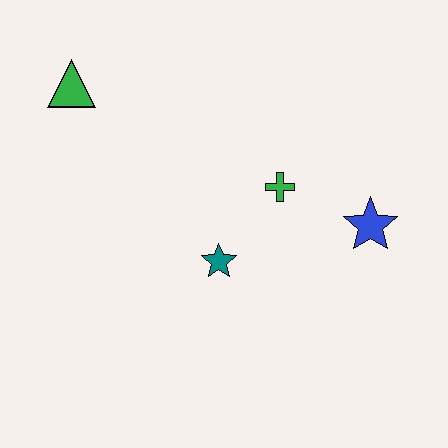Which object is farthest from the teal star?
The green triangle is farthest from the teal star.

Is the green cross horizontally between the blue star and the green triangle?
Yes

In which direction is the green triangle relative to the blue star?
The green triangle is to the left of the blue star.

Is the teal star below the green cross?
Yes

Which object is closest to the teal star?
The green cross is closest to the teal star.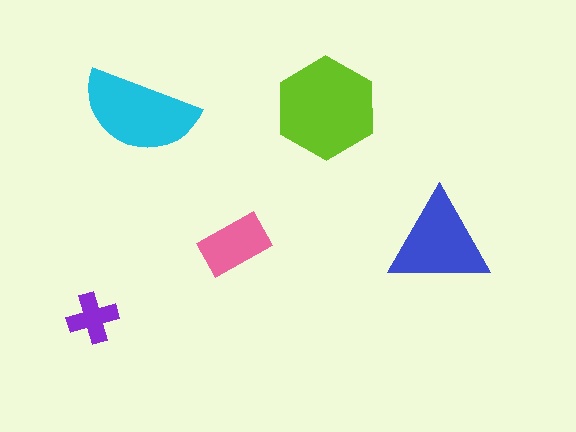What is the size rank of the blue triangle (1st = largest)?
3rd.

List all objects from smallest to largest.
The purple cross, the pink rectangle, the blue triangle, the cyan semicircle, the lime hexagon.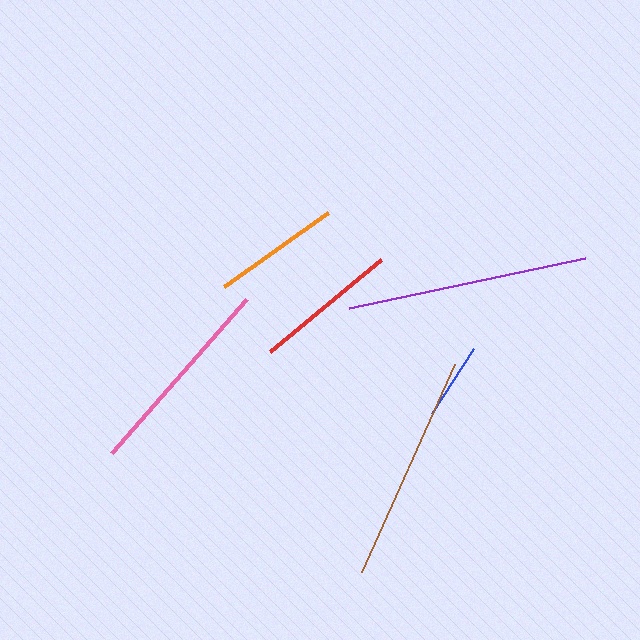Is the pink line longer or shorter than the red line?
The pink line is longer than the red line.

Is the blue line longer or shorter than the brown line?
The brown line is longer than the blue line.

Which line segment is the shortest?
The blue line is the shortest at approximately 77 pixels.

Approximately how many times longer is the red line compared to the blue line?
The red line is approximately 1.9 times the length of the blue line.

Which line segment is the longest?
The purple line is the longest at approximately 241 pixels.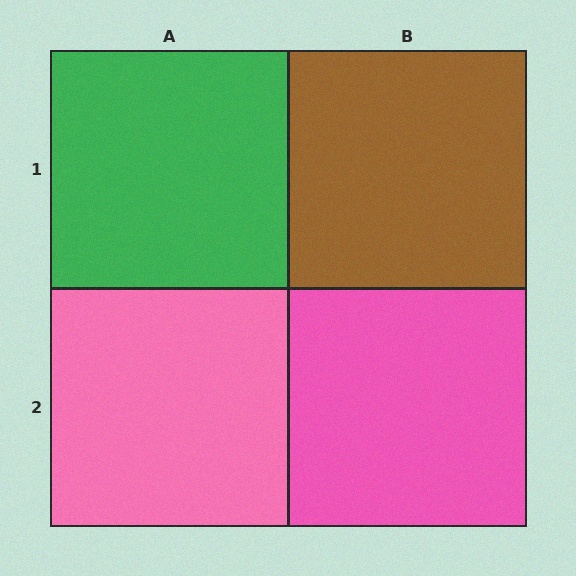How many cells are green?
1 cell is green.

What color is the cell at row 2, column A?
Pink.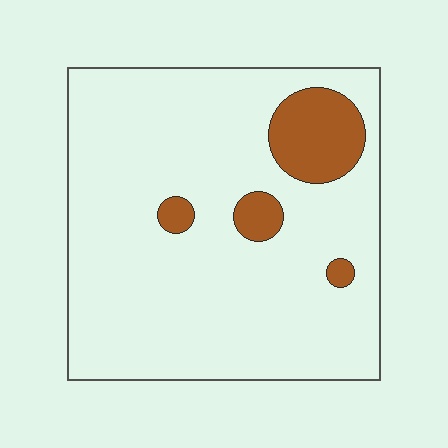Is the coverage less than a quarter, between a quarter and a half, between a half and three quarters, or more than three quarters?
Less than a quarter.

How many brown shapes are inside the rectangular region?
4.